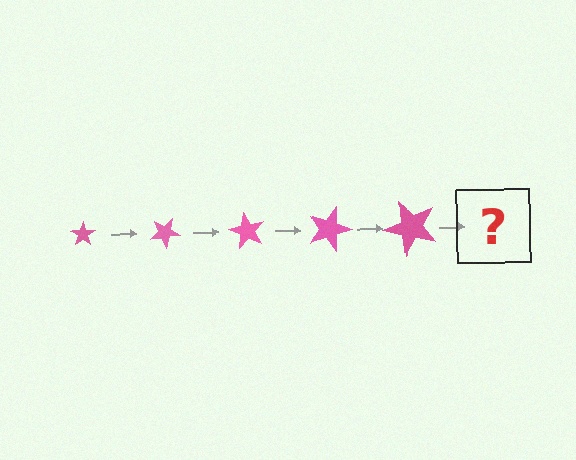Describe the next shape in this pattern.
It should be a star, larger than the previous one and rotated 150 degrees from the start.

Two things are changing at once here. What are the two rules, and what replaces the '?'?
The two rules are that the star grows larger each step and it rotates 30 degrees each step. The '?' should be a star, larger than the previous one and rotated 150 degrees from the start.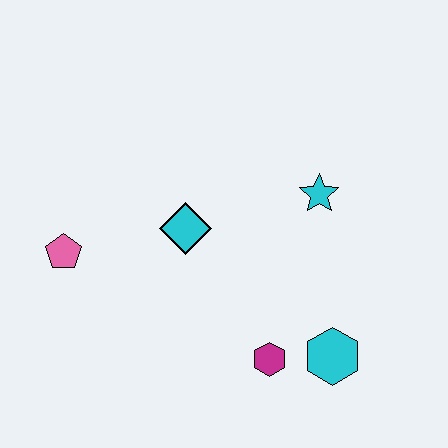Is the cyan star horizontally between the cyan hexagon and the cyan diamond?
Yes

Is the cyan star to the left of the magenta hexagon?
No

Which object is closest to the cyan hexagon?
The magenta hexagon is closest to the cyan hexagon.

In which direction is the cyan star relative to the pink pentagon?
The cyan star is to the right of the pink pentagon.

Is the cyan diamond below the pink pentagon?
No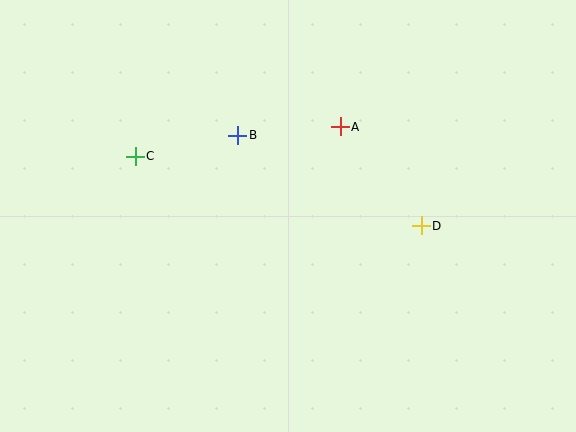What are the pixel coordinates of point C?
Point C is at (135, 156).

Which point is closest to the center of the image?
Point B at (238, 135) is closest to the center.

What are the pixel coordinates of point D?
Point D is at (421, 226).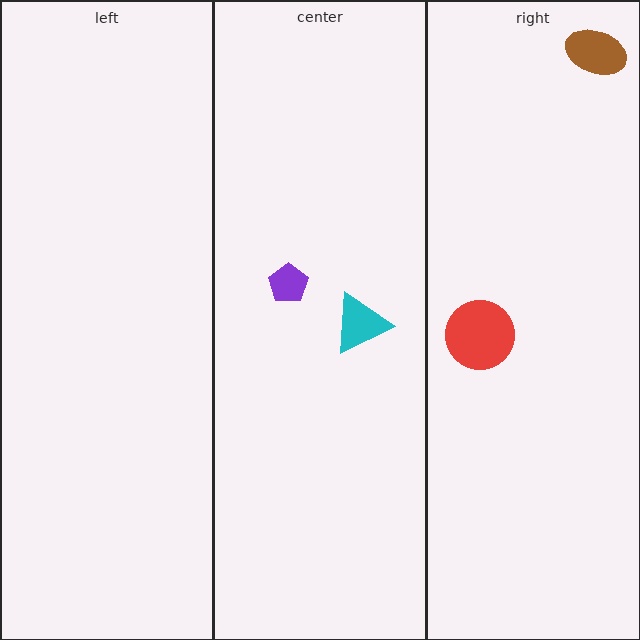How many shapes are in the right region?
2.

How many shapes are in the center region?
2.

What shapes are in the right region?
The brown ellipse, the red circle.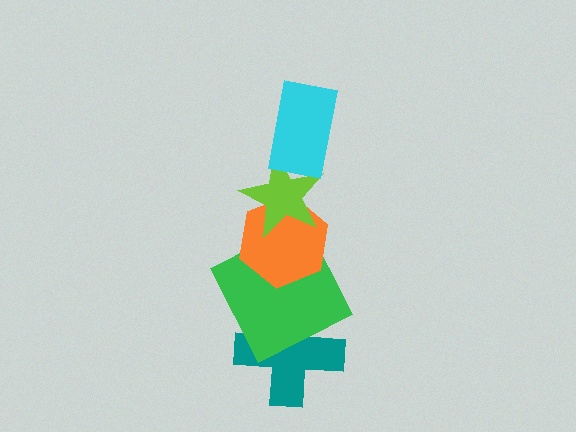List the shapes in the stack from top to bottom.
From top to bottom: the cyan rectangle, the lime star, the orange hexagon, the green square, the teal cross.